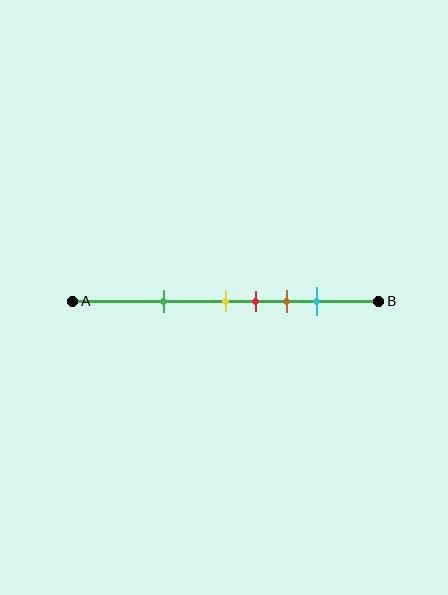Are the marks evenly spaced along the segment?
No, the marks are not evenly spaced.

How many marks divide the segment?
There are 5 marks dividing the segment.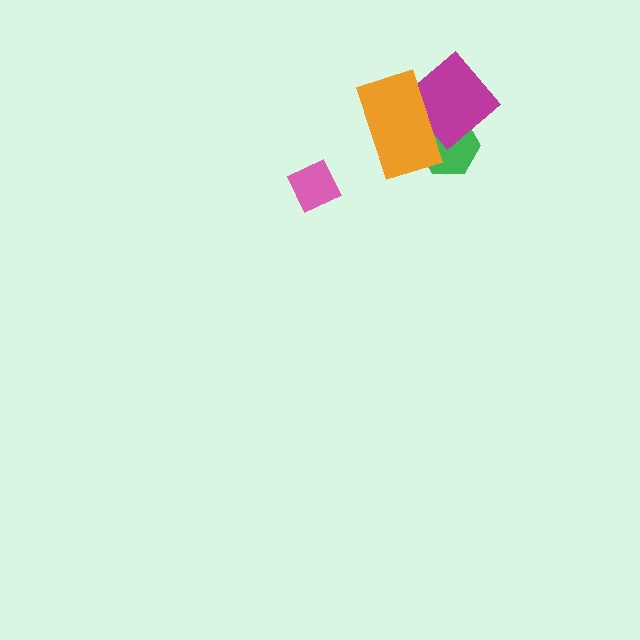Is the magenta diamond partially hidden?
Yes, it is partially covered by another shape.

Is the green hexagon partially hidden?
Yes, it is partially covered by another shape.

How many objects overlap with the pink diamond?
0 objects overlap with the pink diamond.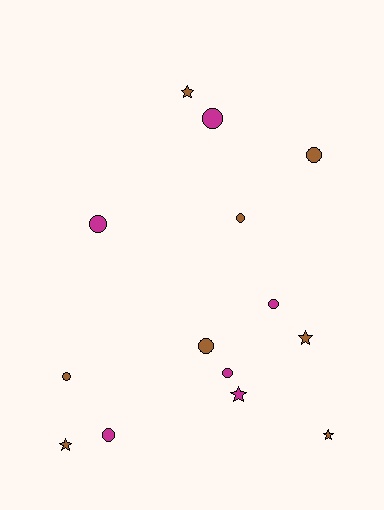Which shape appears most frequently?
Circle, with 9 objects.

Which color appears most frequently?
Brown, with 8 objects.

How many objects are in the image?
There are 14 objects.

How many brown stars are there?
There are 4 brown stars.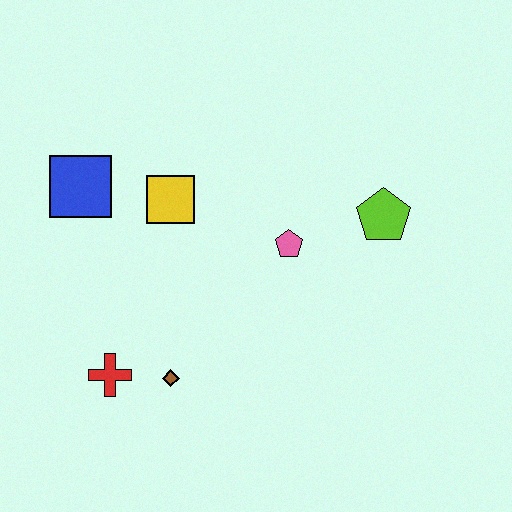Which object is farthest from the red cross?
The lime pentagon is farthest from the red cross.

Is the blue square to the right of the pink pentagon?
No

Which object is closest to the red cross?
The brown diamond is closest to the red cross.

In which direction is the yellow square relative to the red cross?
The yellow square is above the red cross.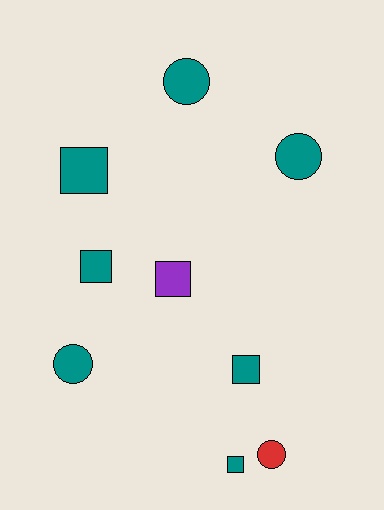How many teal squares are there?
There are 4 teal squares.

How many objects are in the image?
There are 9 objects.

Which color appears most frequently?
Teal, with 7 objects.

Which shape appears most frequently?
Square, with 5 objects.